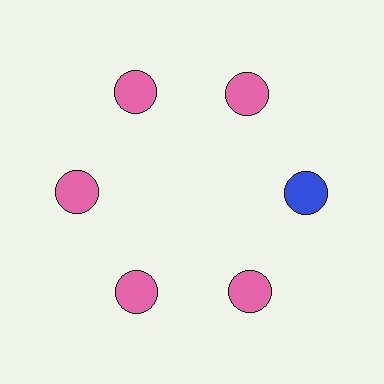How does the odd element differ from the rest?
It has a different color: blue instead of pink.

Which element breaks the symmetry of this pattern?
The blue circle at roughly the 3 o'clock position breaks the symmetry. All other shapes are pink circles.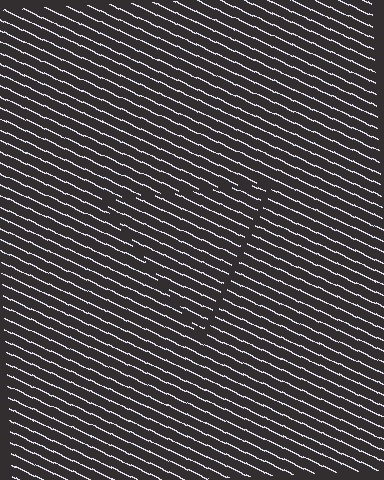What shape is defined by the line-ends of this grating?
An illusory triangle. The interior of the shape contains the same grating, shifted by half a period — the contour is defined by the phase discontinuity where line-ends from the inner and outer gratings abut.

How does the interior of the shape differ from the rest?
The interior of the shape contains the same grating, shifted by half a period — the contour is defined by the phase discontinuity where line-ends from the inner and outer gratings abut.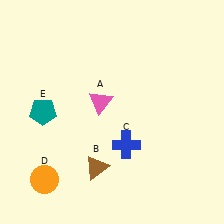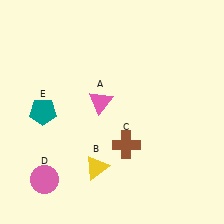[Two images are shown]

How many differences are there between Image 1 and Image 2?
There are 3 differences between the two images.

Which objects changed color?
B changed from brown to yellow. C changed from blue to brown. D changed from orange to pink.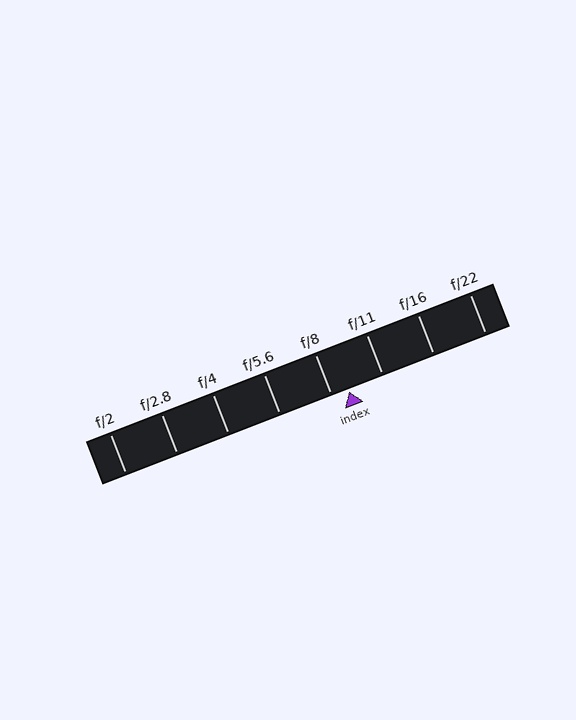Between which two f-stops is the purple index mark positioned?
The index mark is between f/8 and f/11.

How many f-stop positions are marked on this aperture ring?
There are 8 f-stop positions marked.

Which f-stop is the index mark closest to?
The index mark is closest to f/8.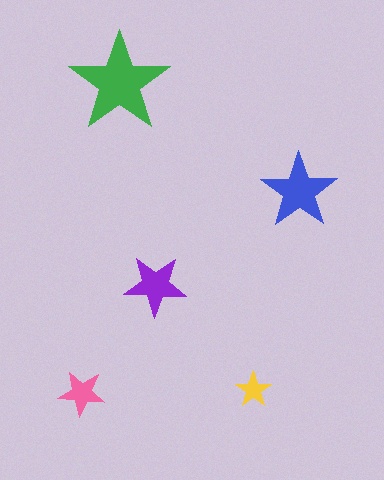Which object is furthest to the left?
The pink star is leftmost.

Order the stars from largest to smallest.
the green one, the blue one, the purple one, the pink one, the yellow one.